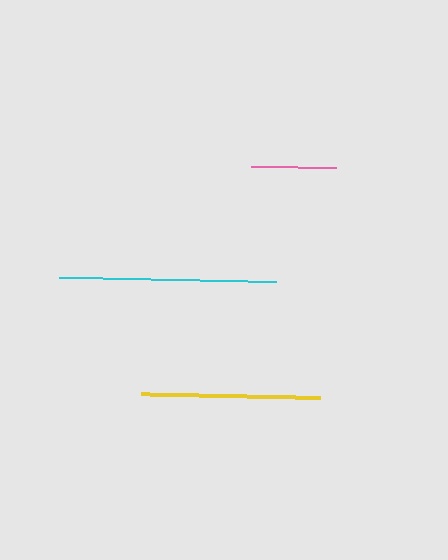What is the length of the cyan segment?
The cyan segment is approximately 217 pixels long.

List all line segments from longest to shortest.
From longest to shortest: cyan, yellow, pink.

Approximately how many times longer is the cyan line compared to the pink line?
The cyan line is approximately 2.5 times the length of the pink line.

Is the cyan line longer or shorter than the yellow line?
The cyan line is longer than the yellow line.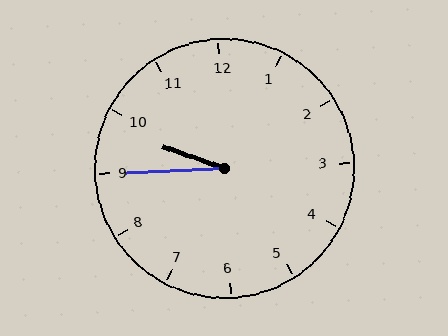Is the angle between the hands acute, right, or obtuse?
It is acute.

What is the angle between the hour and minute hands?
Approximately 22 degrees.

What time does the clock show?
9:45.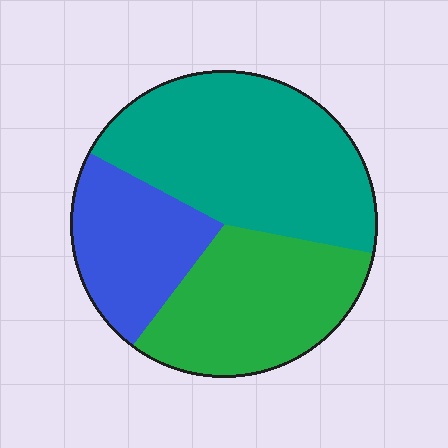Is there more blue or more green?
Green.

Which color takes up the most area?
Teal, at roughly 45%.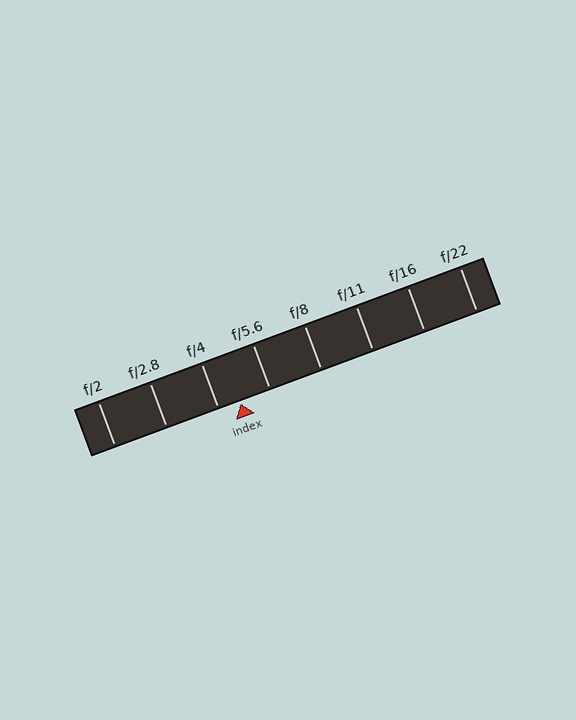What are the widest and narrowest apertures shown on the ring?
The widest aperture shown is f/2 and the narrowest is f/22.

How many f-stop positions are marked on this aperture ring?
There are 8 f-stop positions marked.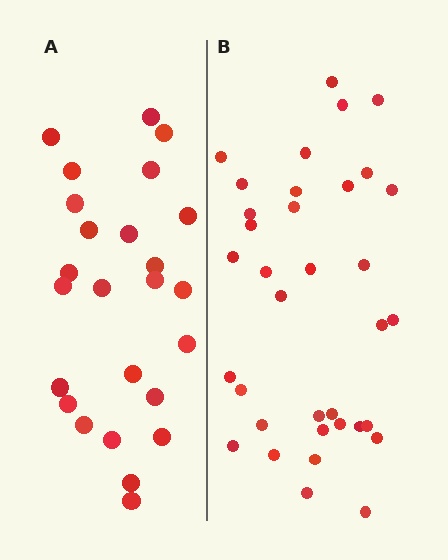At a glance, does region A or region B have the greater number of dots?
Region B (the right region) has more dots.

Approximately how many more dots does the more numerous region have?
Region B has roughly 10 or so more dots than region A.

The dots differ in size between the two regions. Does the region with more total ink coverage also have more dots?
No. Region A has more total ink coverage because its dots are larger, but region B actually contains more individual dots. Total area can be misleading — the number of items is what matters here.